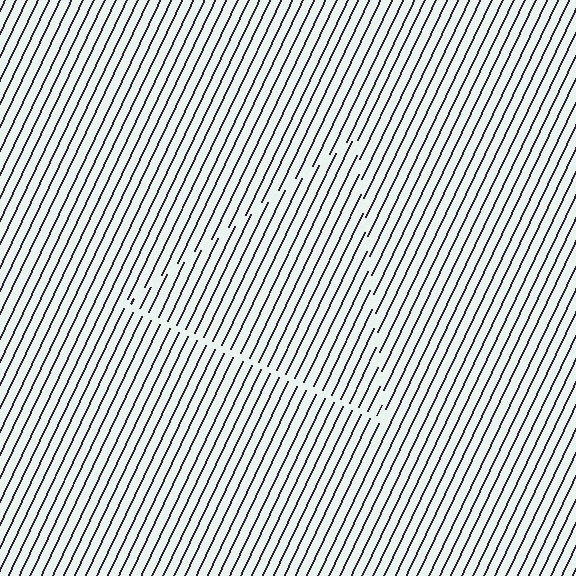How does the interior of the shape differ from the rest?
The interior of the shape contains the same grating, shifted by half a period — the contour is defined by the phase discontinuity where line-ends from the inner and outer gratings abut.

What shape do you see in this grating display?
An illusory triangle. The interior of the shape contains the same grating, shifted by half a period — the contour is defined by the phase discontinuity where line-ends from the inner and outer gratings abut.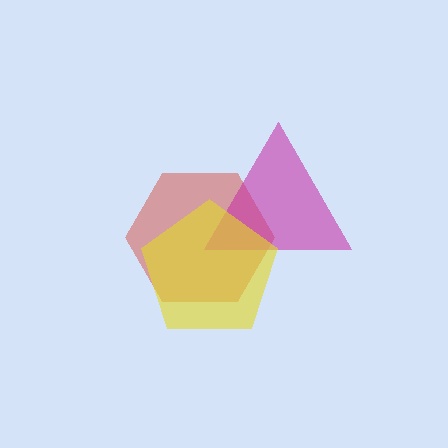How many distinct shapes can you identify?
There are 3 distinct shapes: a red hexagon, a magenta triangle, a yellow pentagon.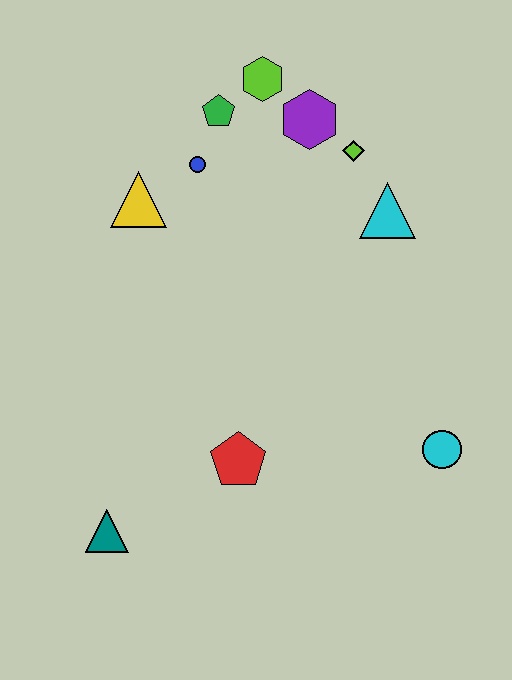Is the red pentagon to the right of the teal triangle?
Yes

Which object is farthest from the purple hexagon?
The teal triangle is farthest from the purple hexagon.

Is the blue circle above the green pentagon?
No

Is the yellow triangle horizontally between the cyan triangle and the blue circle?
No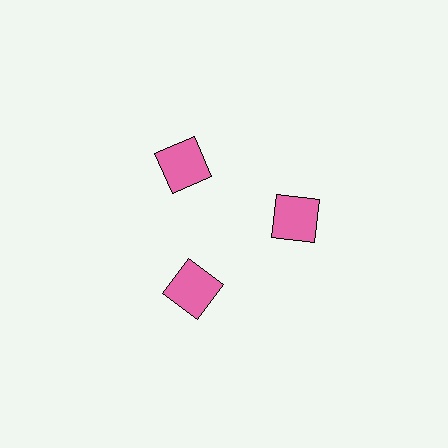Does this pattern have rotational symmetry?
Yes, this pattern has 3-fold rotational symmetry. It looks the same after rotating 120 degrees around the center.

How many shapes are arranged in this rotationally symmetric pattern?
There are 3 shapes, arranged in 3 groups of 1.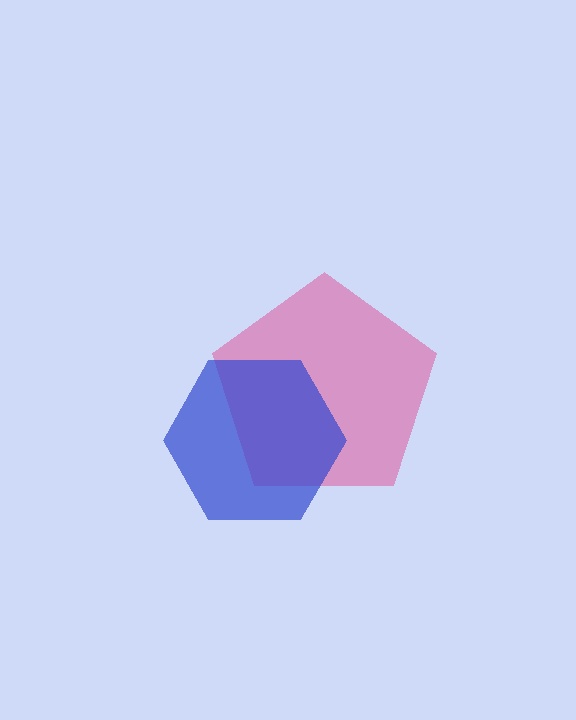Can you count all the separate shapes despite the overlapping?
Yes, there are 2 separate shapes.